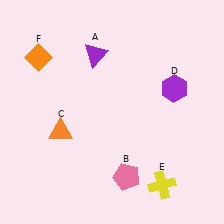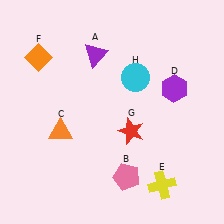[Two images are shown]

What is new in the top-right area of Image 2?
A cyan circle (H) was added in the top-right area of Image 2.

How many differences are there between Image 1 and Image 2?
There are 2 differences between the two images.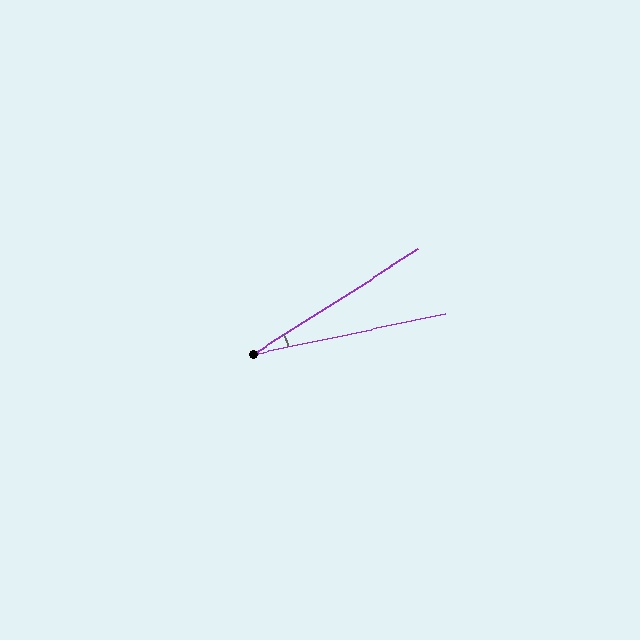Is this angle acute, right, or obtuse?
It is acute.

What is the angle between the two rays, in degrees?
Approximately 21 degrees.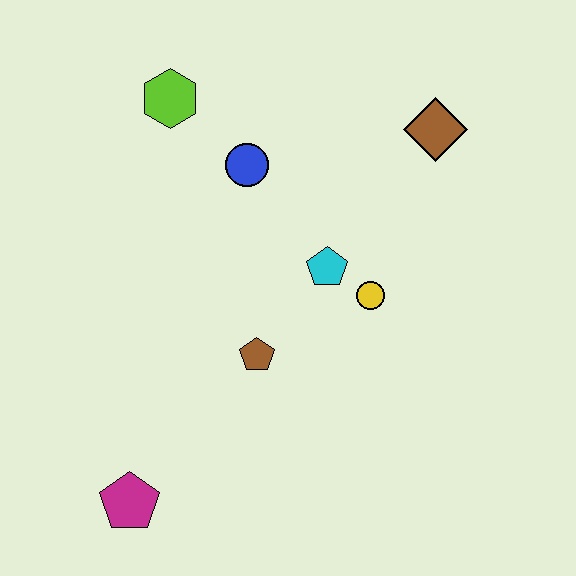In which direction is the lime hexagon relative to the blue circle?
The lime hexagon is to the left of the blue circle.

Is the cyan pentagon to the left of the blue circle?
No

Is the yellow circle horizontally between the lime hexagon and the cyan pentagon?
No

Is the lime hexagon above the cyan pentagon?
Yes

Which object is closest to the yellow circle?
The cyan pentagon is closest to the yellow circle.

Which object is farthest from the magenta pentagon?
The brown diamond is farthest from the magenta pentagon.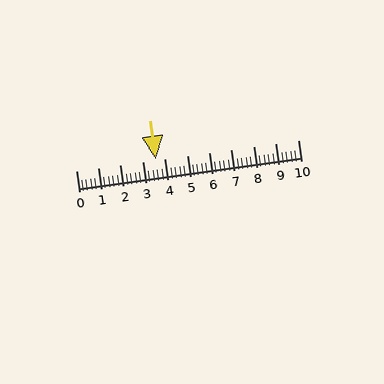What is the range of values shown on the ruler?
The ruler shows values from 0 to 10.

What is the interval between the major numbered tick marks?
The major tick marks are spaced 1 units apart.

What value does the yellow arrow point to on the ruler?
The yellow arrow points to approximately 3.6.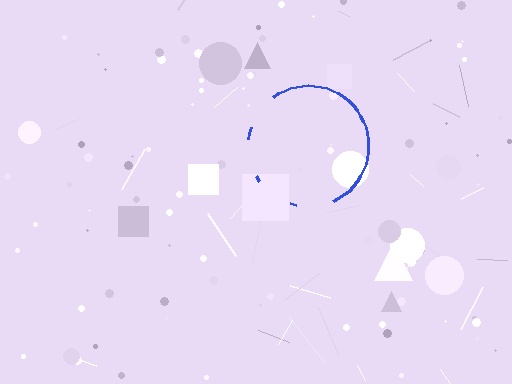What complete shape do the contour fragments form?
The contour fragments form a circle.